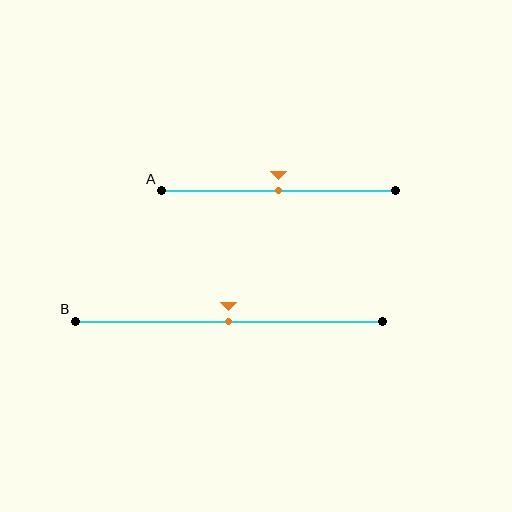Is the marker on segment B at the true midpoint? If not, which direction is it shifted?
Yes, the marker on segment B is at the true midpoint.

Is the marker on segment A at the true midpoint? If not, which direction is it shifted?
Yes, the marker on segment A is at the true midpoint.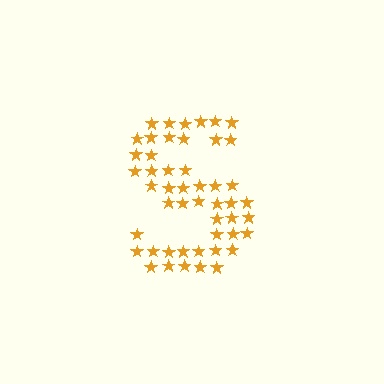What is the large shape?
The large shape is the letter S.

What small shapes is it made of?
It is made of small stars.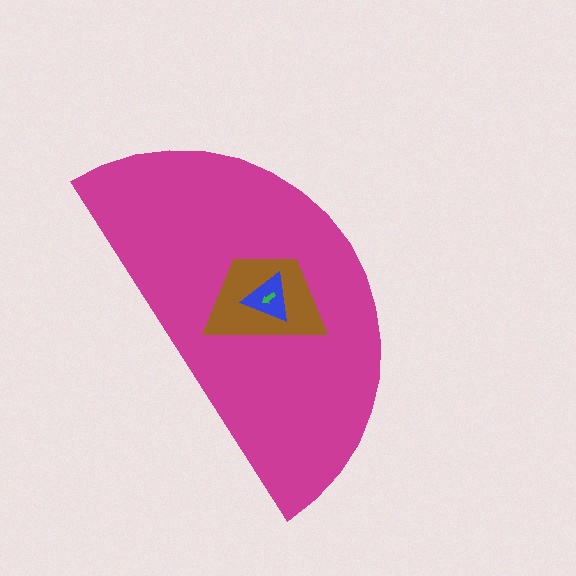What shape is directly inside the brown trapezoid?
The blue triangle.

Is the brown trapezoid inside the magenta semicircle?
Yes.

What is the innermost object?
The green arrow.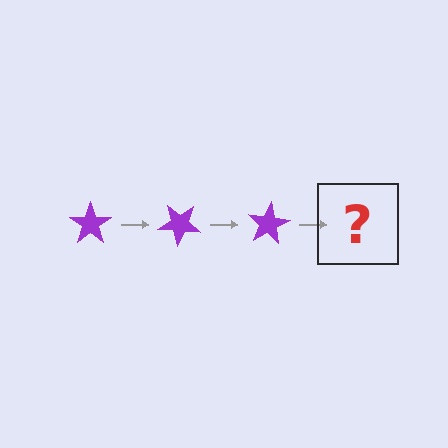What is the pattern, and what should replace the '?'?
The pattern is that the star rotates 40 degrees each step. The '?' should be a purple star rotated 120 degrees.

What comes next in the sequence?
The next element should be a purple star rotated 120 degrees.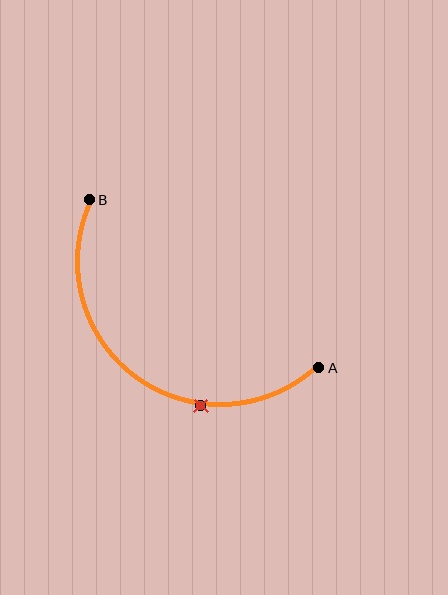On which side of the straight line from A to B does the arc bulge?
The arc bulges below and to the left of the straight line connecting A and B.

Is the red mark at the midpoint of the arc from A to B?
No. The red mark lies on the arc but is closer to endpoint A. The arc midpoint would be at the point on the curve equidistant along the arc from both A and B.